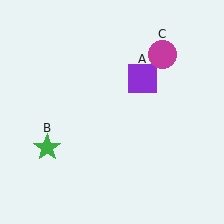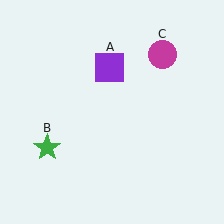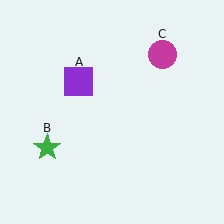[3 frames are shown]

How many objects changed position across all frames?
1 object changed position: purple square (object A).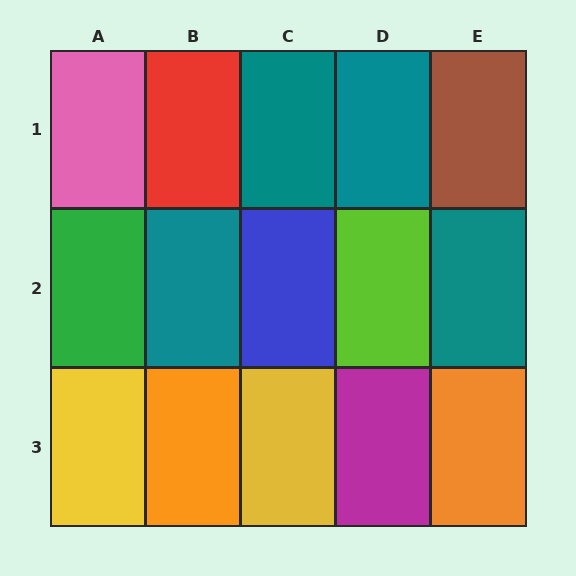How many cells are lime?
1 cell is lime.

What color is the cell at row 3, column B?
Orange.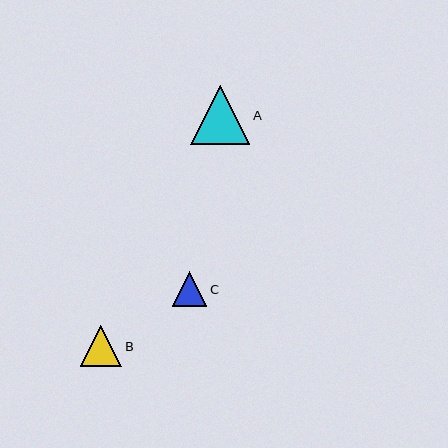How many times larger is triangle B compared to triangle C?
Triangle B is approximately 1.2 times the size of triangle C.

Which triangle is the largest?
Triangle A is the largest with a size of approximately 59 pixels.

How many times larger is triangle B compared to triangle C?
Triangle B is approximately 1.2 times the size of triangle C.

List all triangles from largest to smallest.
From largest to smallest: A, B, C.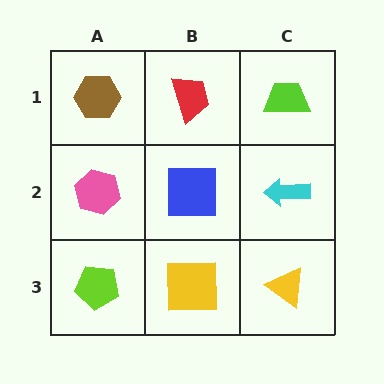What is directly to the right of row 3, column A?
A yellow square.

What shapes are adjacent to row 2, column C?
A lime trapezoid (row 1, column C), a yellow triangle (row 3, column C), a blue square (row 2, column B).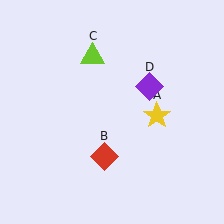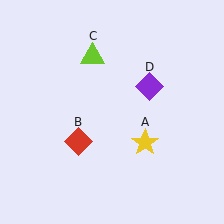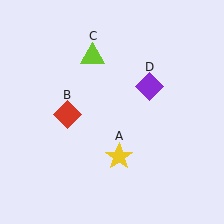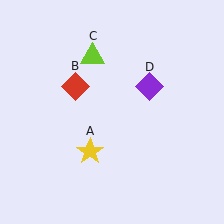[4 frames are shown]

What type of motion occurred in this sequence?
The yellow star (object A), red diamond (object B) rotated clockwise around the center of the scene.